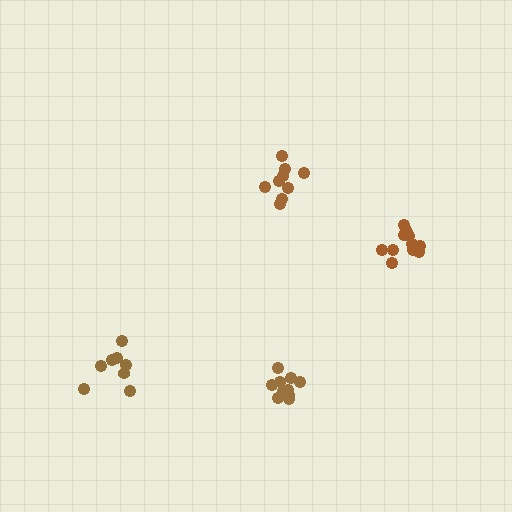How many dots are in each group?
Group 1: 9 dots, Group 2: 12 dots, Group 3: 10 dots, Group 4: 8 dots (39 total).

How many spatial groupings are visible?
There are 4 spatial groupings.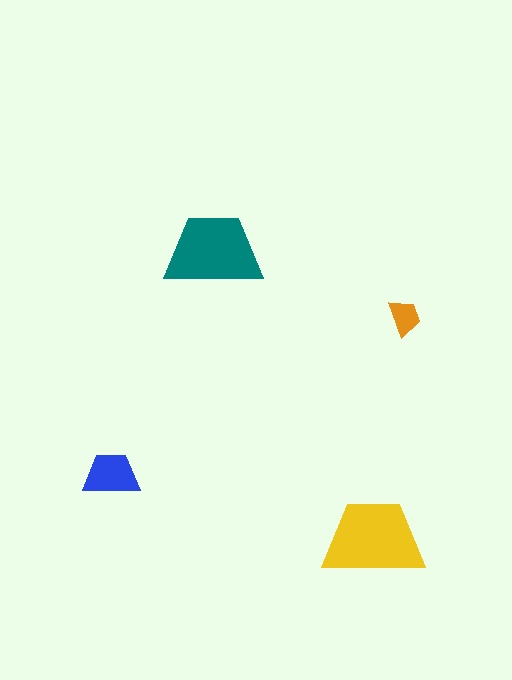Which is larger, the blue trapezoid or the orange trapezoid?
The blue one.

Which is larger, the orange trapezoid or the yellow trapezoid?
The yellow one.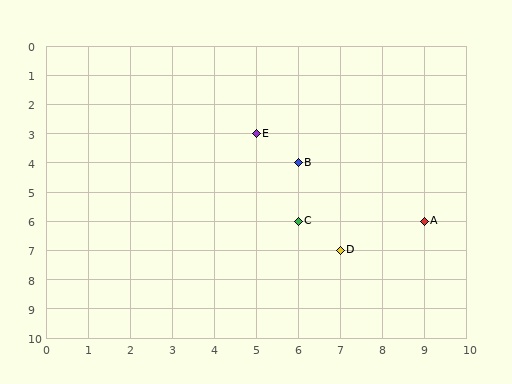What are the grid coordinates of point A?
Point A is at grid coordinates (9, 6).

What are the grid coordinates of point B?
Point B is at grid coordinates (6, 4).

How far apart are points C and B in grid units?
Points C and B are 2 rows apart.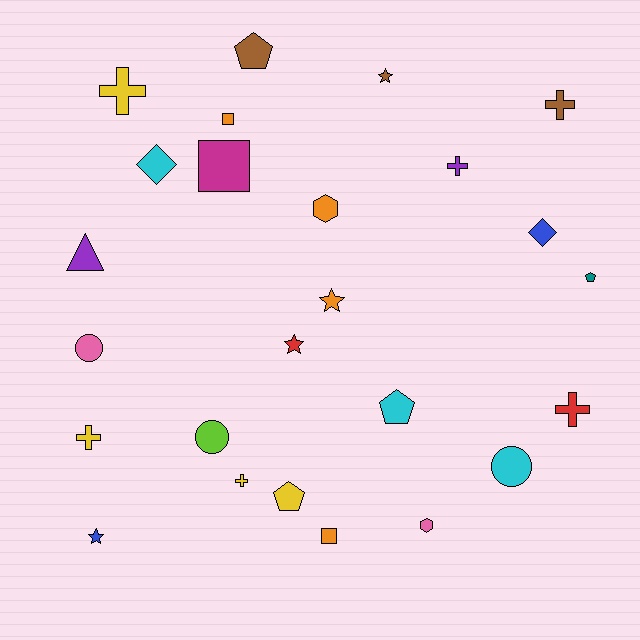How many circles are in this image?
There are 3 circles.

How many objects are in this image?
There are 25 objects.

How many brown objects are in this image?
There are 3 brown objects.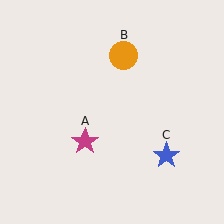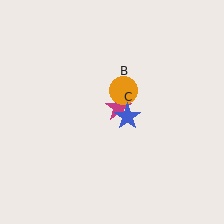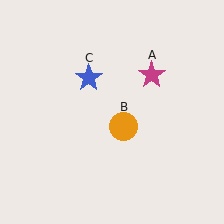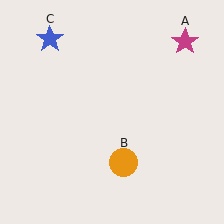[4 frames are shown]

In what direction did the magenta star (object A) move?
The magenta star (object A) moved up and to the right.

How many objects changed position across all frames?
3 objects changed position: magenta star (object A), orange circle (object B), blue star (object C).